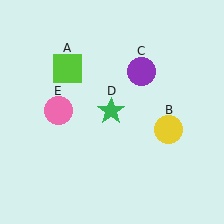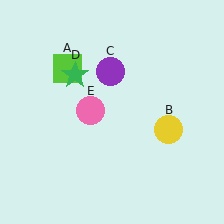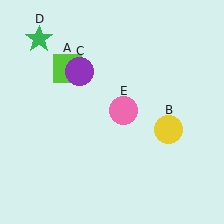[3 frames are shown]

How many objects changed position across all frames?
3 objects changed position: purple circle (object C), green star (object D), pink circle (object E).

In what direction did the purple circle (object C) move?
The purple circle (object C) moved left.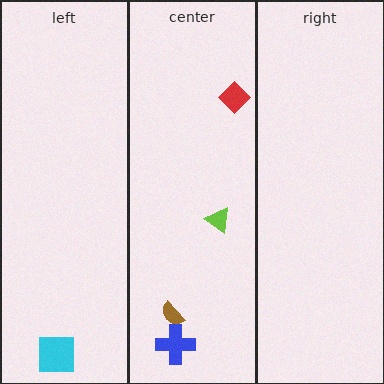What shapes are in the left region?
The cyan square.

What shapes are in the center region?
The blue cross, the lime triangle, the red diamond, the brown semicircle.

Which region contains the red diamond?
The center region.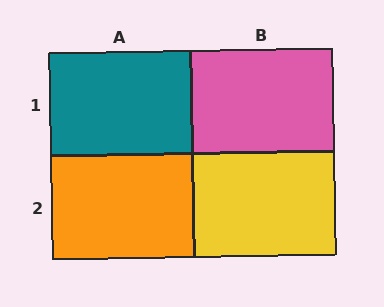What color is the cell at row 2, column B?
Yellow.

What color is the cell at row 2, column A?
Orange.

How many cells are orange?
1 cell is orange.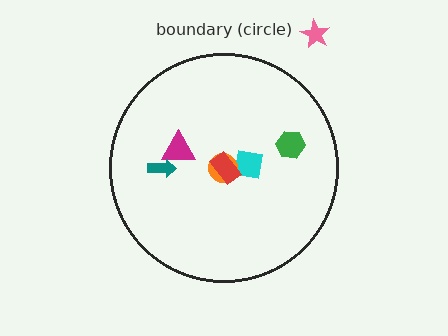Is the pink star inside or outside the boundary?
Outside.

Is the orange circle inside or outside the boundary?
Inside.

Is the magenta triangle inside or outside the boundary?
Inside.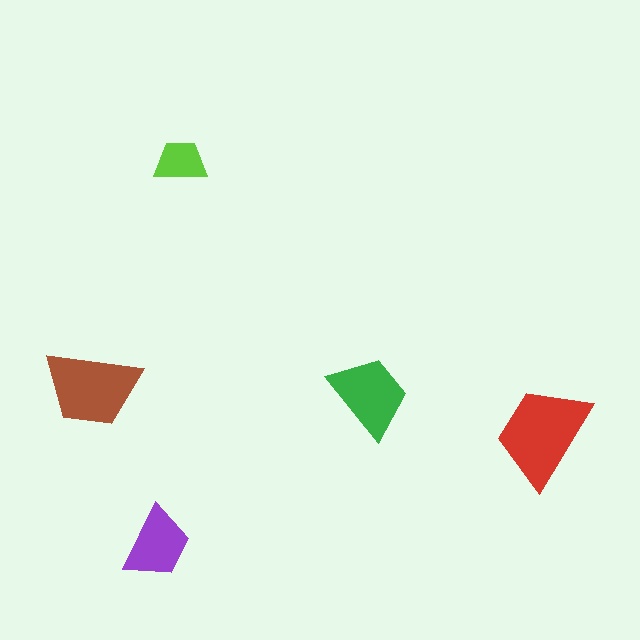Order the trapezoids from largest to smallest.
the red one, the brown one, the green one, the purple one, the lime one.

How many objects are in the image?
There are 5 objects in the image.